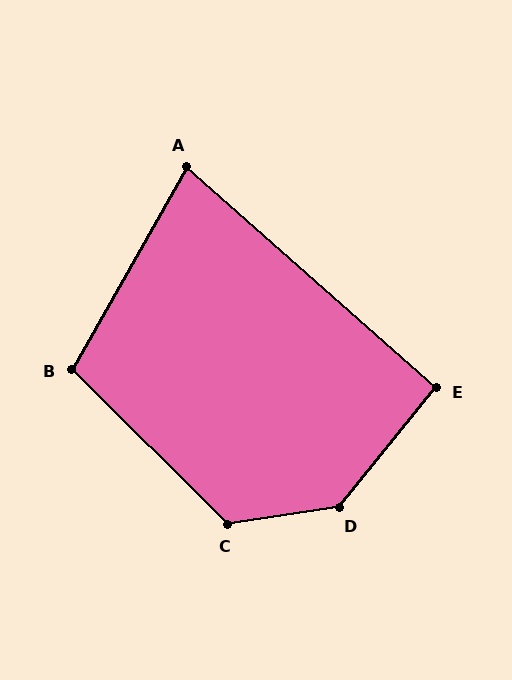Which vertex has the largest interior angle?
D, at approximately 138 degrees.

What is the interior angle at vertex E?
Approximately 92 degrees (approximately right).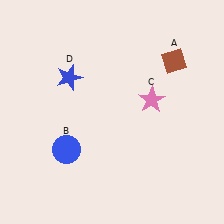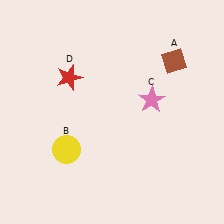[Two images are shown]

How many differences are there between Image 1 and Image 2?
There are 2 differences between the two images.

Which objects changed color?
B changed from blue to yellow. D changed from blue to red.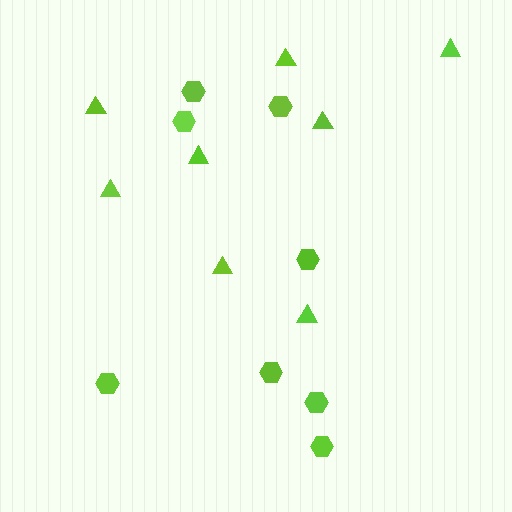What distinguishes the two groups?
There are 2 groups: one group of hexagons (8) and one group of triangles (8).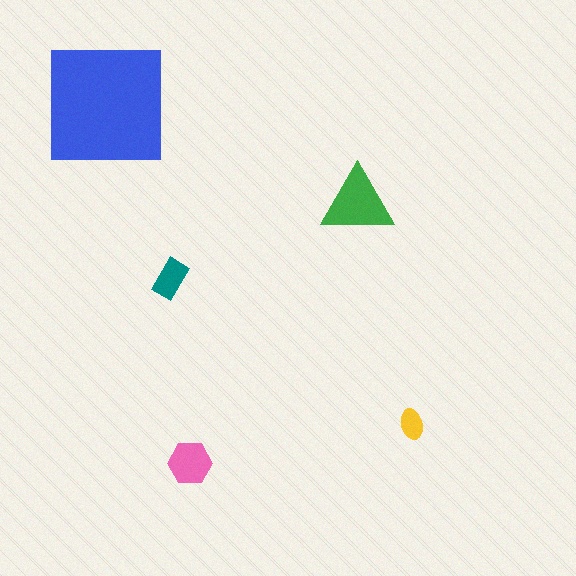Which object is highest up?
The blue square is topmost.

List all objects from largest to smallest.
The blue square, the green triangle, the pink hexagon, the teal rectangle, the yellow ellipse.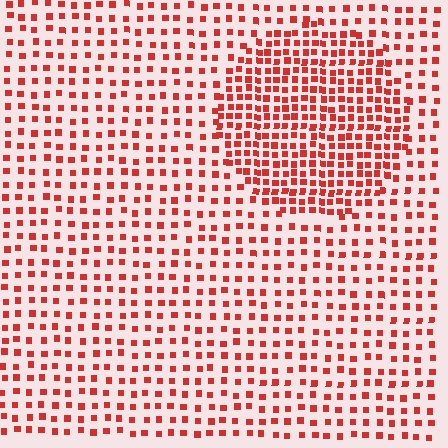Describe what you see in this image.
The image contains small red elements arranged at two different densities. A circle-shaped region is visible where the elements are more densely packed than the surrounding area.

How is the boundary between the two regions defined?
The boundary is defined by a change in element density (approximately 1.9x ratio). All elements are the same color, size, and shape.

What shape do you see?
I see a circle.